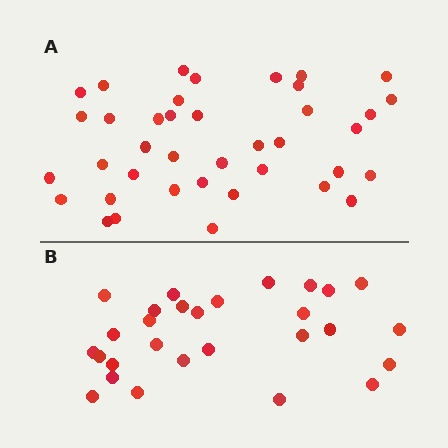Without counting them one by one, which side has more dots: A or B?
Region A (the top region) has more dots.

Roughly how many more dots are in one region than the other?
Region A has roughly 12 or so more dots than region B.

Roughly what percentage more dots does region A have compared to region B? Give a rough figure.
About 40% more.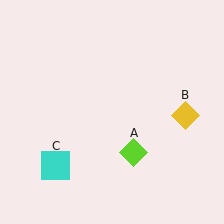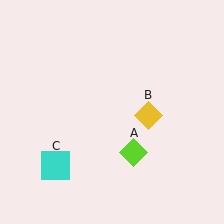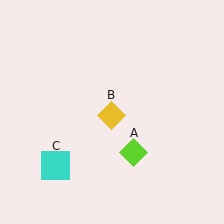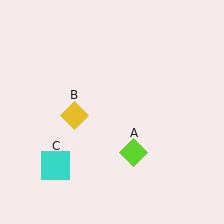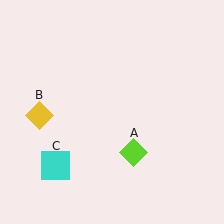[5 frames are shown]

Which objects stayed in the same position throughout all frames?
Lime diamond (object A) and cyan square (object C) remained stationary.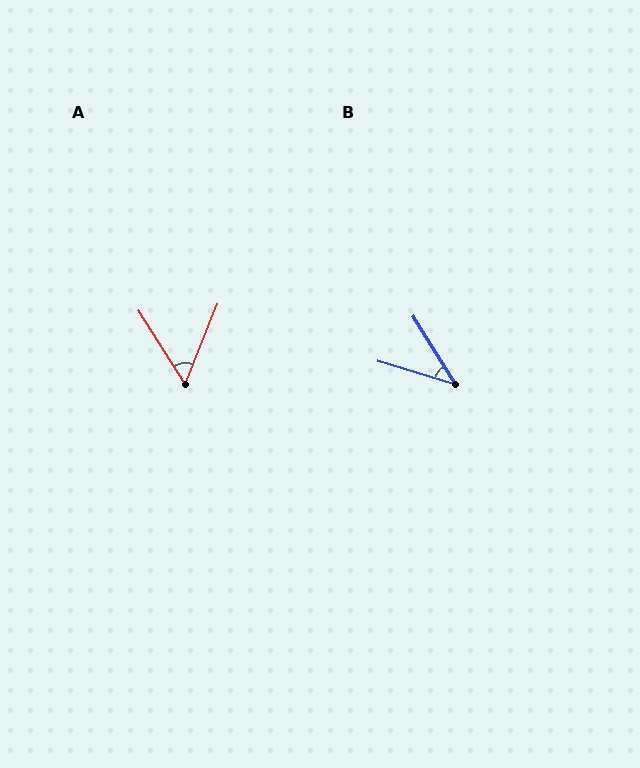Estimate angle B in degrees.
Approximately 41 degrees.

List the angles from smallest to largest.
B (41°), A (54°).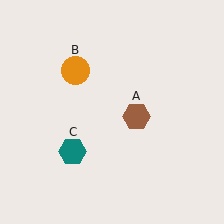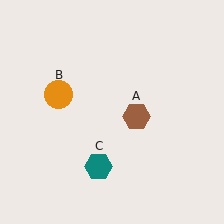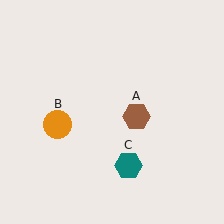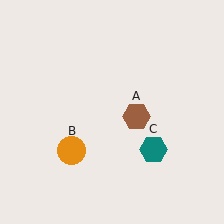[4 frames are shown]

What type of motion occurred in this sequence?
The orange circle (object B), teal hexagon (object C) rotated counterclockwise around the center of the scene.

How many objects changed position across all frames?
2 objects changed position: orange circle (object B), teal hexagon (object C).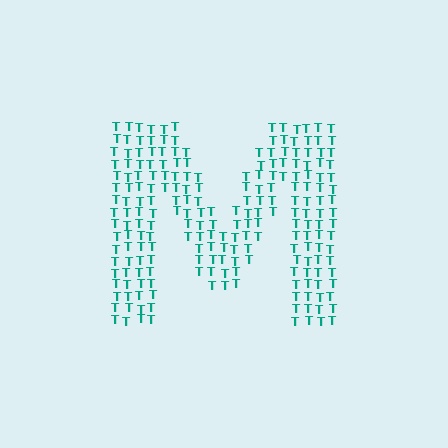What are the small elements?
The small elements are letter T's.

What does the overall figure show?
The overall figure shows the letter M.